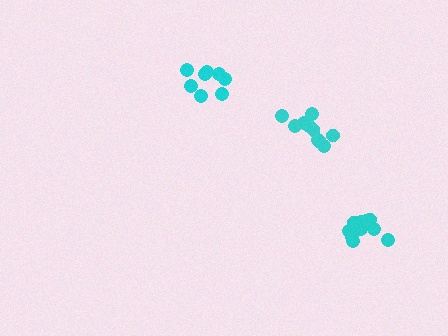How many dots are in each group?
Group 1: 10 dots, Group 2: 8 dots, Group 3: 11 dots (29 total).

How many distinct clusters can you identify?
There are 3 distinct clusters.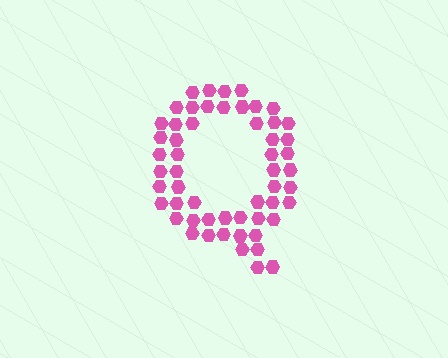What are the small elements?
The small elements are hexagons.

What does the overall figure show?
The overall figure shows the letter Q.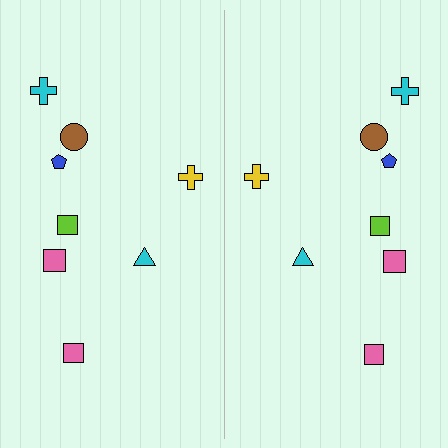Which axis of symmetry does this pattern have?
The pattern has a vertical axis of symmetry running through the center of the image.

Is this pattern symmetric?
Yes, this pattern has bilateral (reflection) symmetry.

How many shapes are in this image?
There are 16 shapes in this image.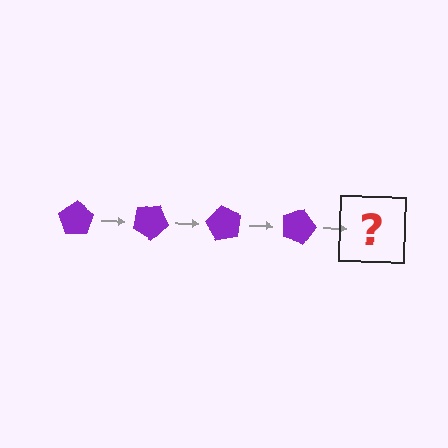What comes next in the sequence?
The next element should be a purple pentagon rotated 120 degrees.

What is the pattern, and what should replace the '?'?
The pattern is that the pentagon rotates 30 degrees each step. The '?' should be a purple pentagon rotated 120 degrees.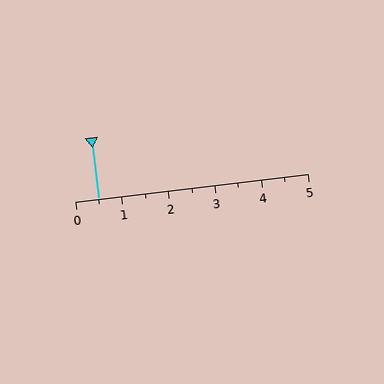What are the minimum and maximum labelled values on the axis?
The axis runs from 0 to 5.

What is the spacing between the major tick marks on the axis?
The major ticks are spaced 1 apart.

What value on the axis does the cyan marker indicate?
The marker indicates approximately 0.5.